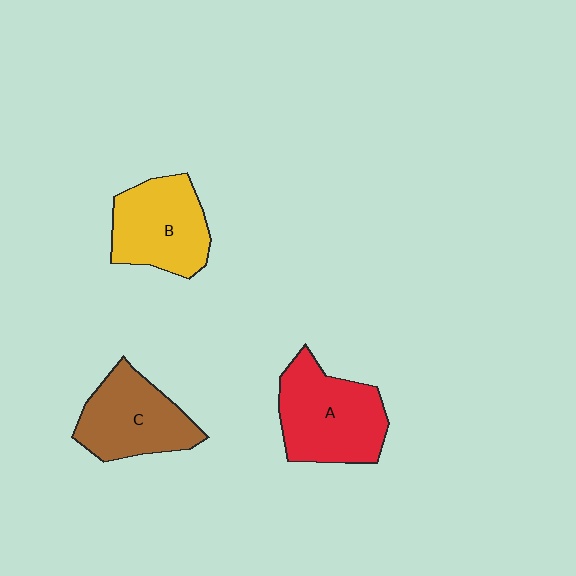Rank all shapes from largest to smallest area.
From largest to smallest: A (red), B (yellow), C (brown).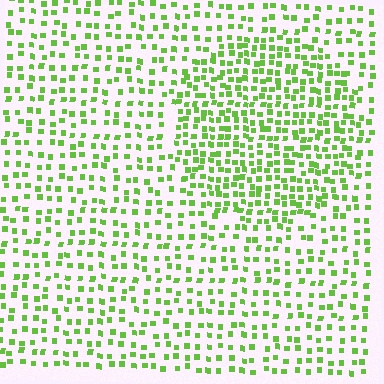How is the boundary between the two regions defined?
The boundary is defined by a change in element density (approximately 1.8x ratio). All elements are the same color, size, and shape.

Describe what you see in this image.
The image contains small lime elements arranged at two different densities. A circle-shaped region is visible where the elements are more densely packed than the surrounding area.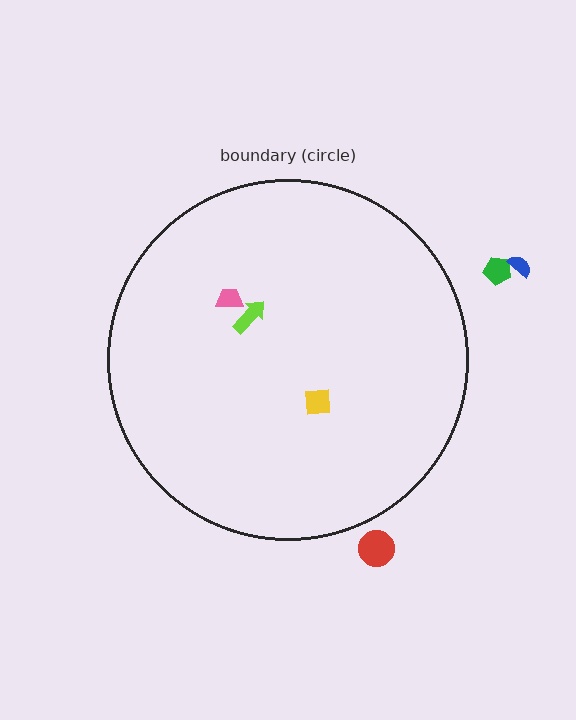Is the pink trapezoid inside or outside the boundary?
Inside.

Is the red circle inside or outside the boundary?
Outside.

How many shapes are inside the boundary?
3 inside, 3 outside.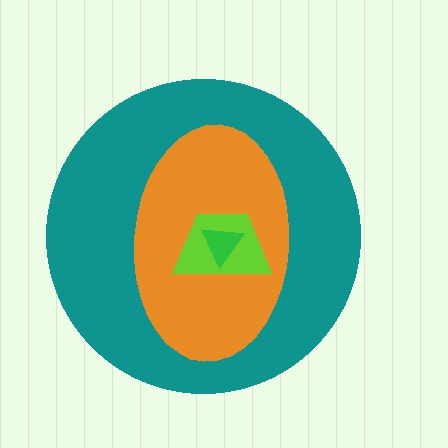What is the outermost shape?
The teal circle.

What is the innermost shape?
The green triangle.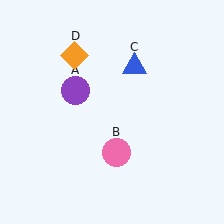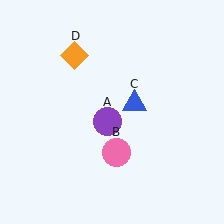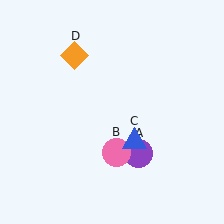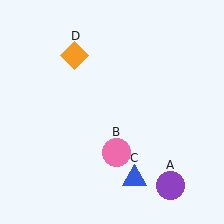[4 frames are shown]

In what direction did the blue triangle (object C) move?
The blue triangle (object C) moved down.